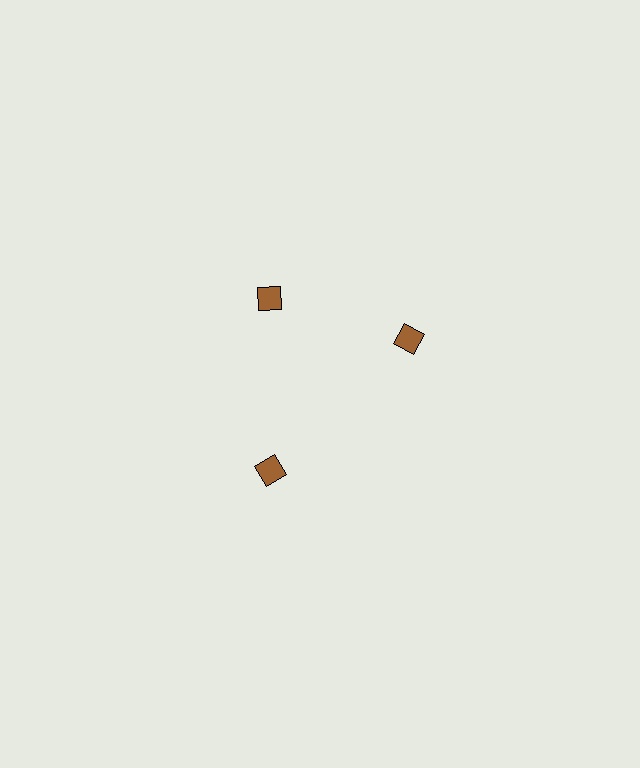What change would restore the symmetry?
The symmetry would be restored by rotating it back into even spacing with its neighbors so that all 3 squares sit at equal angles and equal distance from the center.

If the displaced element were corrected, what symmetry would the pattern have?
It would have 3-fold rotational symmetry — the pattern would map onto itself every 120 degrees.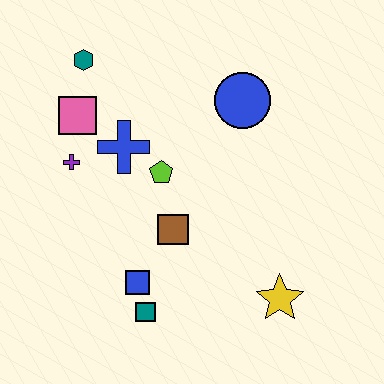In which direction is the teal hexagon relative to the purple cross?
The teal hexagon is above the purple cross.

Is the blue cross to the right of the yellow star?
No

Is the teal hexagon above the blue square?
Yes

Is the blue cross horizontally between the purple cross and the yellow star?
Yes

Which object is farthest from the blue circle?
The teal square is farthest from the blue circle.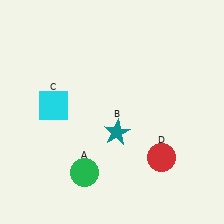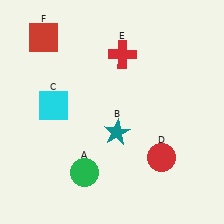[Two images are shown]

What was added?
A red cross (E), a red square (F) were added in Image 2.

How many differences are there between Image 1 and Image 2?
There are 2 differences between the two images.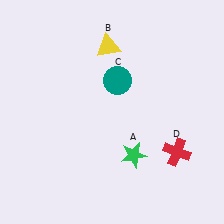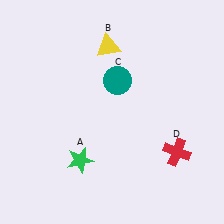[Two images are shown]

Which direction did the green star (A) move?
The green star (A) moved left.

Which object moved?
The green star (A) moved left.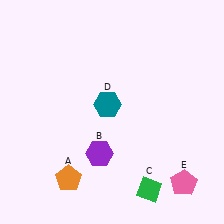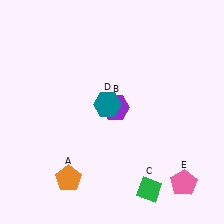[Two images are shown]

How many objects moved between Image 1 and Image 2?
1 object moved between the two images.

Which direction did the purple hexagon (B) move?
The purple hexagon (B) moved up.